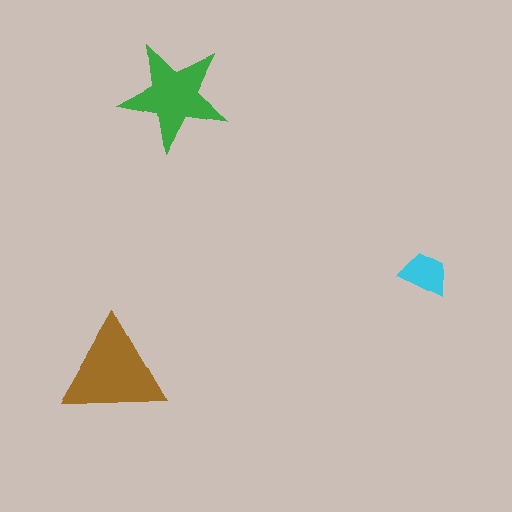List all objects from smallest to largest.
The cyan trapezoid, the green star, the brown triangle.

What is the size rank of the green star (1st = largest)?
2nd.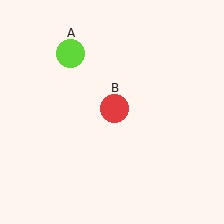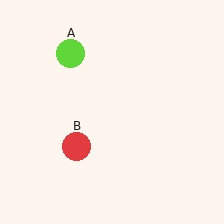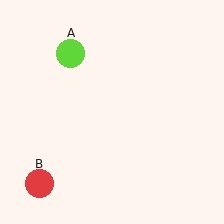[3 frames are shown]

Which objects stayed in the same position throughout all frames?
Lime circle (object A) remained stationary.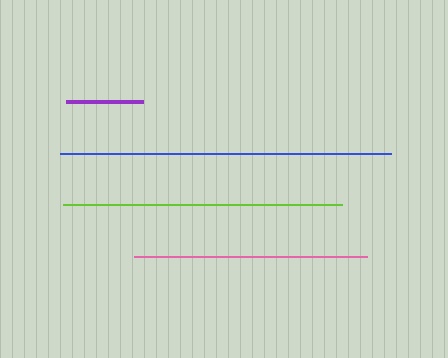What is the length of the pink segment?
The pink segment is approximately 233 pixels long.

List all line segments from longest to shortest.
From longest to shortest: blue, lime, pink, purple.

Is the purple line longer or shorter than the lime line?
The lime line is longer than the purple line.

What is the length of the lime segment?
The lime segment is approximately 279 pixels long.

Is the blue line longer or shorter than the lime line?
The blue line is longer than the lime line.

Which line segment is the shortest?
The purple line is the shortest at approximately 77 pixels.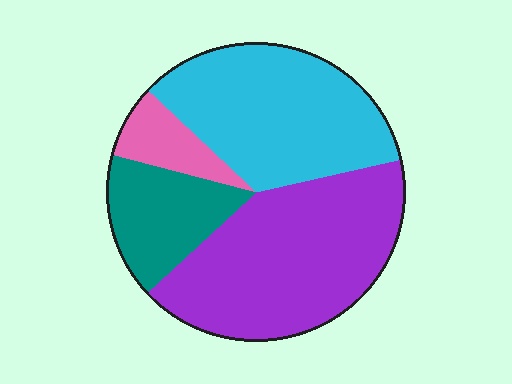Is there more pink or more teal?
Teal.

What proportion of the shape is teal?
Teal takes up about one sixth (1/6) of the shape.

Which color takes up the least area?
Pink, at roughly 10%.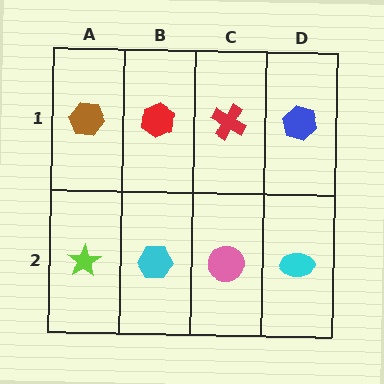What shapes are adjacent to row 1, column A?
A lime star (row 2, column A), a red hexagon (row 1, column B).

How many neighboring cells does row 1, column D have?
2.